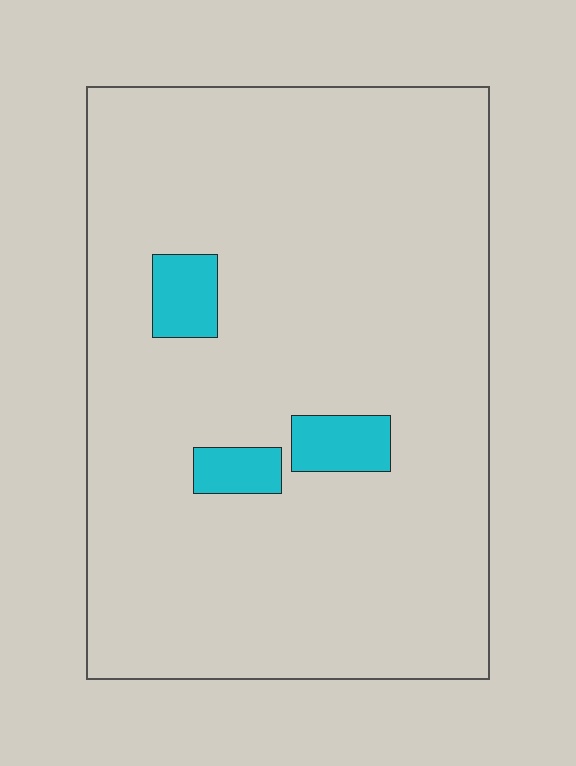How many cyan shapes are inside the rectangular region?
3.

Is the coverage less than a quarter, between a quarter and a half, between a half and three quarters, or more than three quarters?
Less than a quarter.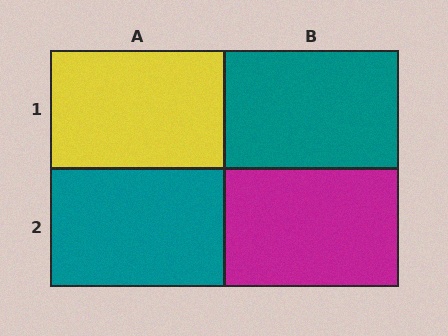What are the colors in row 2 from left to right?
Teal, magenta.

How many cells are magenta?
1 cell is magenta.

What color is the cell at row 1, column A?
Yellow.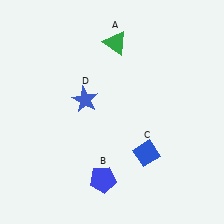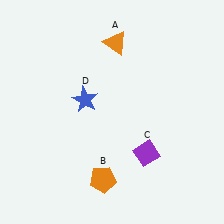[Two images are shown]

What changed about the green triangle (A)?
In Image 1, A is green. In Image 2, it changed to orange.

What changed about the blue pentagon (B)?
In Image 1, B is blue. In Image 2, it changed to orange.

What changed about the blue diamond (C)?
In Image 1, C is blue. In Image 2, it changed to purple.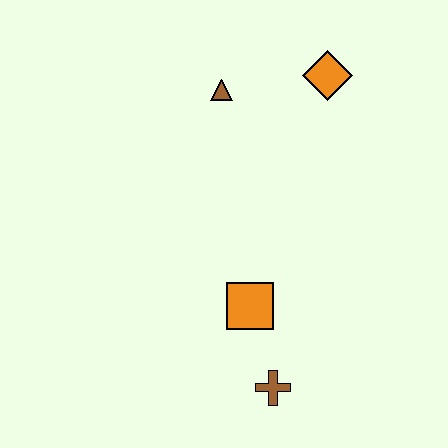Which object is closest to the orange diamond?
The brown triangle is closest to the orange diamond.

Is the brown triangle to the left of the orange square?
Yes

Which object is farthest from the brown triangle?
The brown cross is farthest from the brown triangle.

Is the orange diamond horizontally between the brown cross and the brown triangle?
No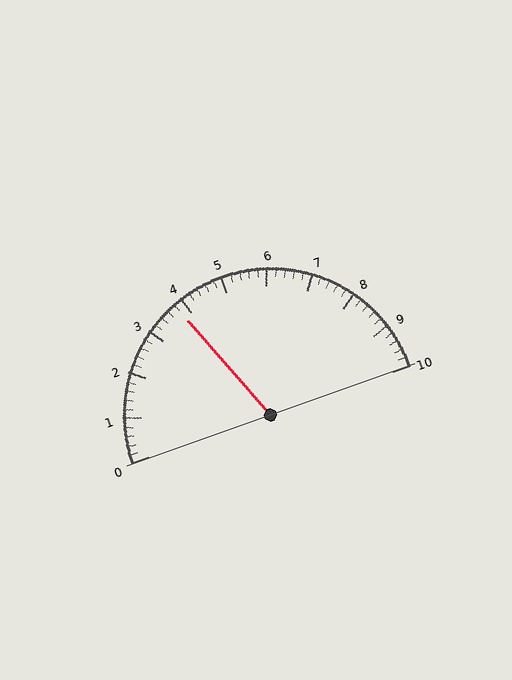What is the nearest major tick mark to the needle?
The nearest major tick mark is 4.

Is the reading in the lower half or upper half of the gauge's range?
The reading is in the lower half of the range (0 to 10).